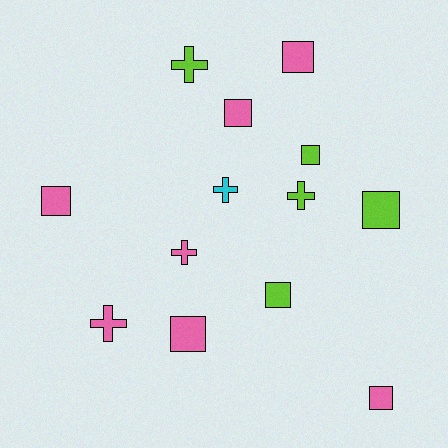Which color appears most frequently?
Pink, with 7 objects.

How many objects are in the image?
There are 13 objects.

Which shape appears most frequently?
Square, with 8 objects.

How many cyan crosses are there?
There is 1 cyan cross.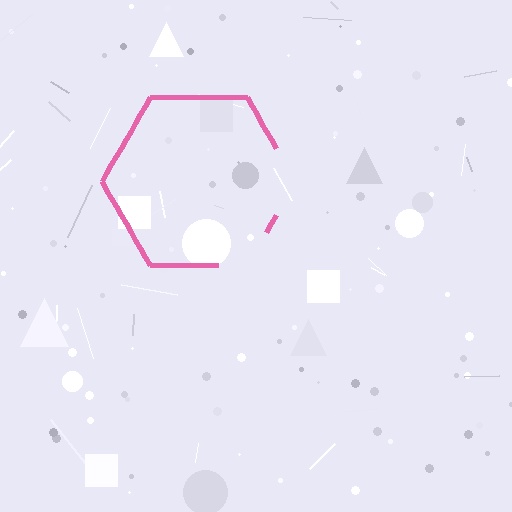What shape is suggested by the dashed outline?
The dashed outline suggests a hexagon.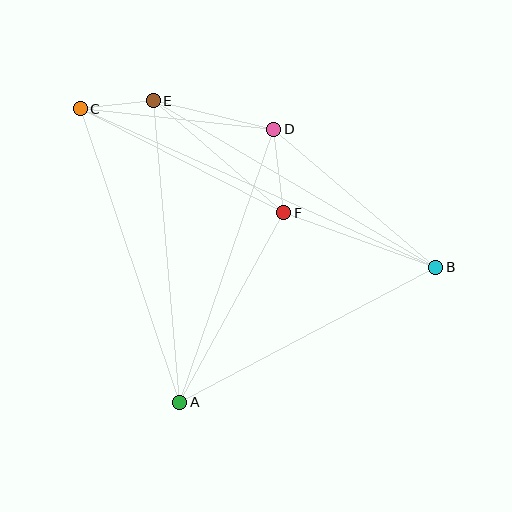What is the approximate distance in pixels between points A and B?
The distance between A and B is approximately 289 pixels.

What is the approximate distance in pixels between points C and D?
The distance between C and D is approximately 194 pixels.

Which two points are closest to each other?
Points C and E are closest to each other.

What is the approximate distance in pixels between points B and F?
The distance between B and F is approximately 161 pixels.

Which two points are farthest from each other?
Points B and C are farthest from each other.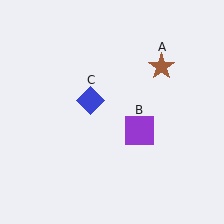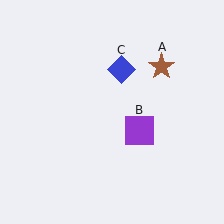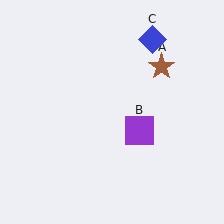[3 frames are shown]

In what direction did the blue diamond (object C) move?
The blue diamond (object C) moved up and to the right.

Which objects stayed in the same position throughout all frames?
Brown star (object A) and purple square (object B) remained stationary.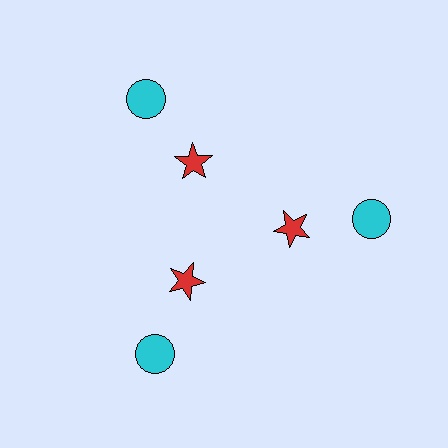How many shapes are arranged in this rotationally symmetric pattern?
There are 6 shapes, arranged in 3 groups of 2.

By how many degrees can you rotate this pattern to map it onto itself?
The pattern maps onto itself every 120 degrees of rotation.